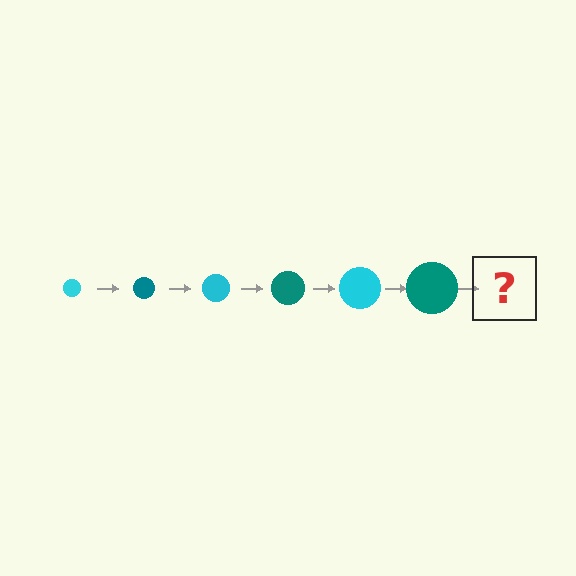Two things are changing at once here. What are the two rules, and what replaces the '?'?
The two rules are that the circle grows larger each step and the color cycles through cyan and teal. The '?' should be a cyan circle, larger than the previous one.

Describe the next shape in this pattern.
It should be a cyan circle, larger than the previous one.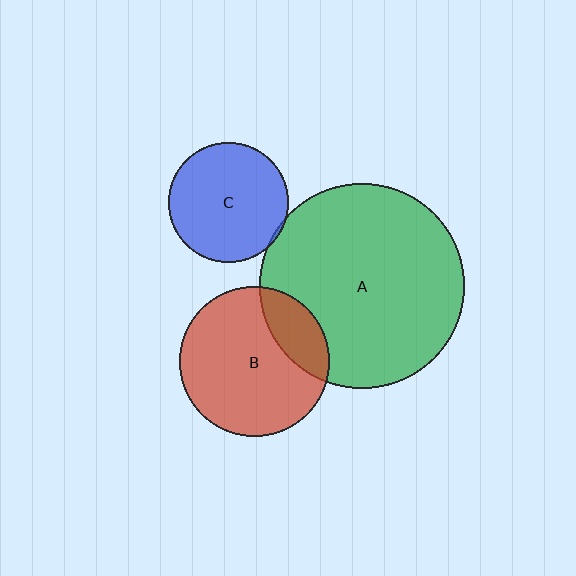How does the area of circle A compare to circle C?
Approximately 2.9 times.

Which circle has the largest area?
Circle A (green).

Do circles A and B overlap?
Yes.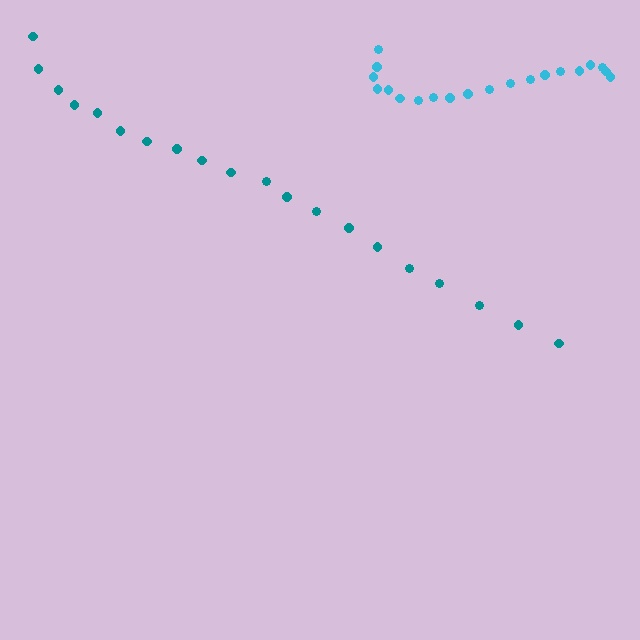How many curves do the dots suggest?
There are 2 distinct paths.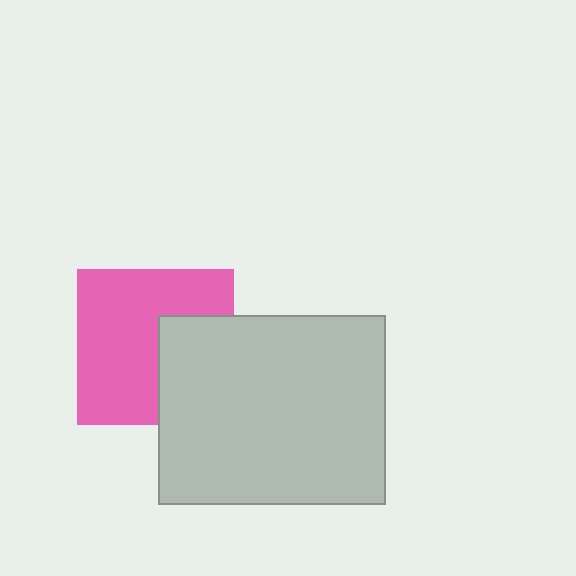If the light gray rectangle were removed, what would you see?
You would see the complete pink square.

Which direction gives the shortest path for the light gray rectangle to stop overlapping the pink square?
Moving right gives the shortest separation.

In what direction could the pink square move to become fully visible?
The pink square could move left. That would shift it out from behind the light gray rectangle entirely.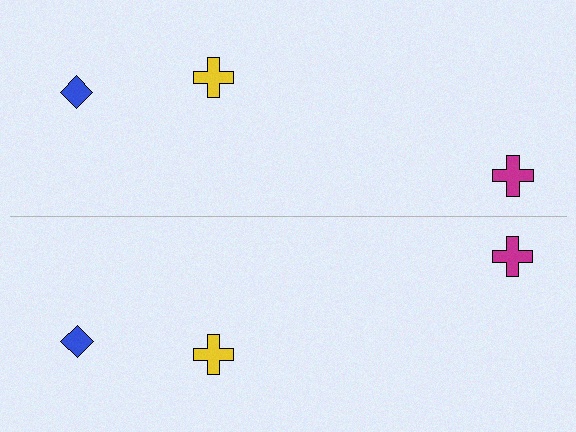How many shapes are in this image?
There are 6 shapes in this image.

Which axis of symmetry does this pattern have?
The pattern has a horizontal axis of symmetry running through the center of the image.